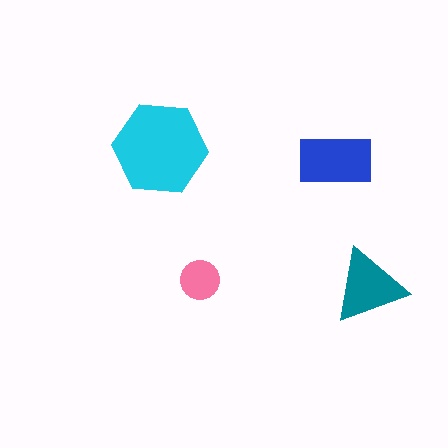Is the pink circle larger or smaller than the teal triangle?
Smaller.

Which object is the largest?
The cyan hexagon.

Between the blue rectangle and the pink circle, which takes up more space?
The blue rectangle.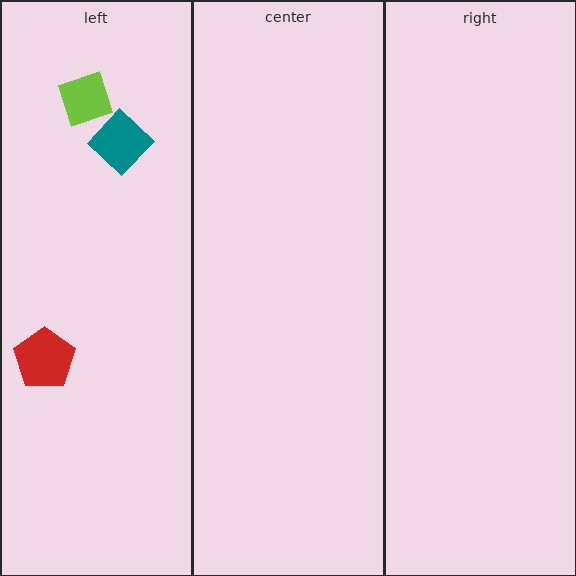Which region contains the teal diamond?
The left region.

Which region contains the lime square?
The left region.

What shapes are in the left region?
The teal diamond, the red pentagon, the lime square.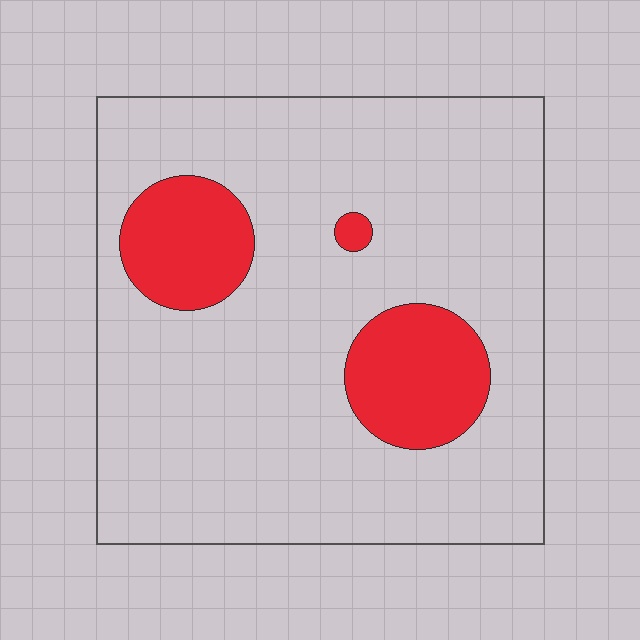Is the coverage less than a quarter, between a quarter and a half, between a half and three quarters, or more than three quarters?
Less than a quarter.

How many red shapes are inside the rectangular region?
3.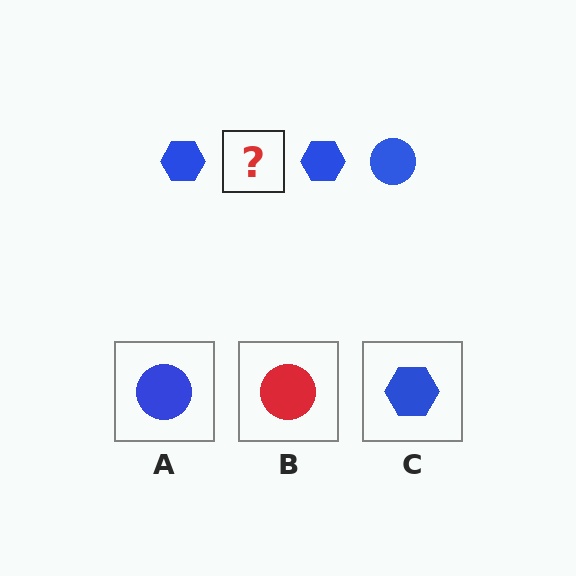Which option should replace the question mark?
Option A.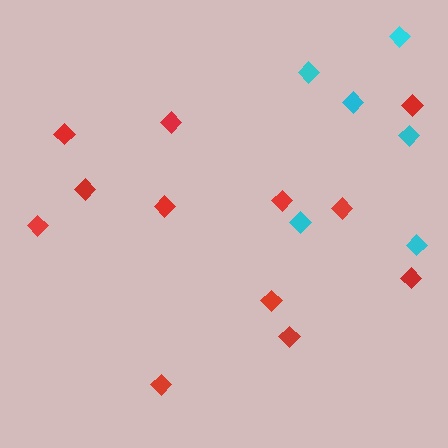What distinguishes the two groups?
There are 2 groups: one group of cyan diamonds (6) and one group of red diamonds (12).